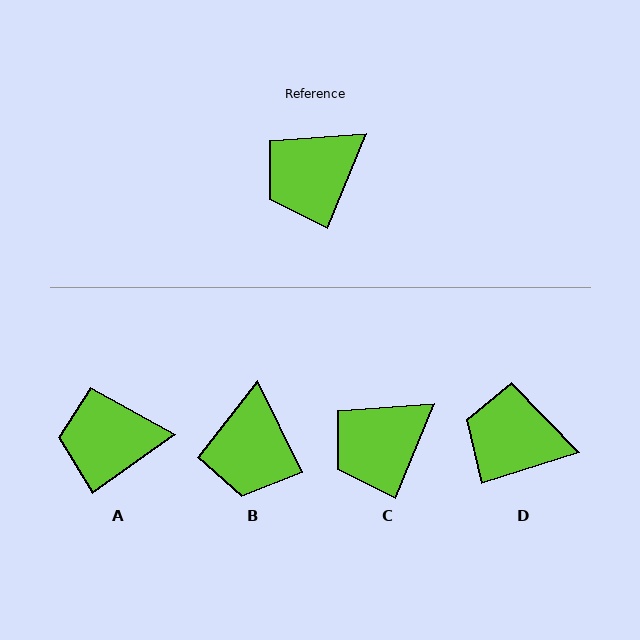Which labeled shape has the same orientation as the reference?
C.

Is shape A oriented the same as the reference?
No, it is off by about 33 degrees.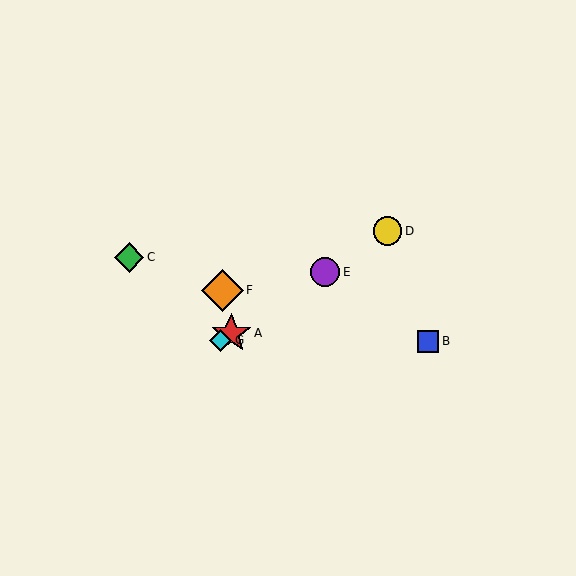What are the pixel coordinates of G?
Object G is at (220, 340).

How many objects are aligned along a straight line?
4 objects (A, D, E, G) are aligned along a straight line.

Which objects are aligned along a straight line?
Objects A, D, E, G are aligned along a straight line.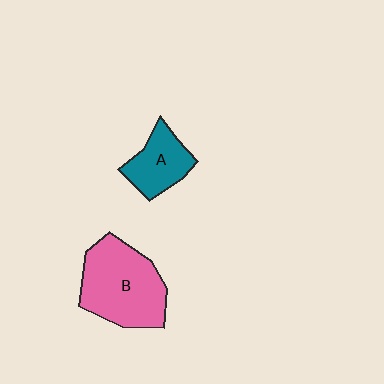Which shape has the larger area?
Shape B (pink).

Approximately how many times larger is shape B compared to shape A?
Approximately 1.9 times.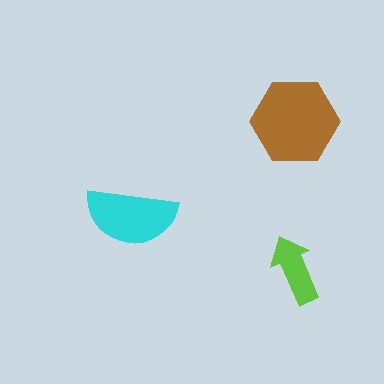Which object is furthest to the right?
The brown hexagon is rightmost.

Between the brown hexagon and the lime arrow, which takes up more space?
The brown hexagon.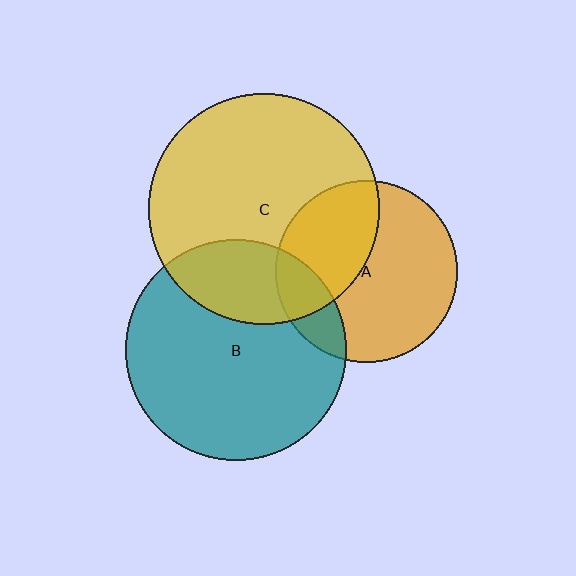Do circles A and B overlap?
Yes.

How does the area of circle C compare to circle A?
Approximately 1.6 times.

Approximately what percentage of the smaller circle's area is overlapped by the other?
Approximately 15%.